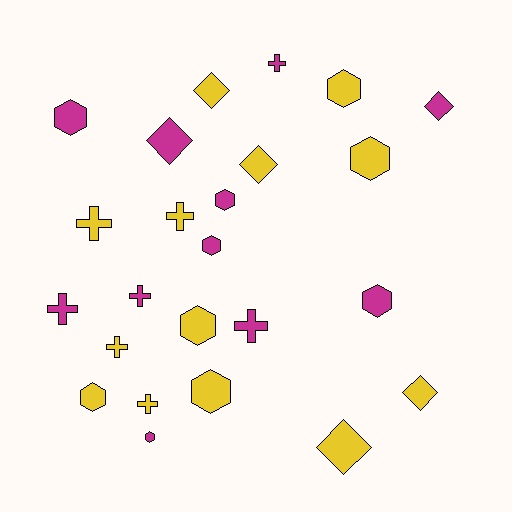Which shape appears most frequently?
Hexagon, with 10 objects.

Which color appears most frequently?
Yellow, with 13 objects.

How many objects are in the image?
There are 24 objects.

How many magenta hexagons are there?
There are 5 magenta hexagons.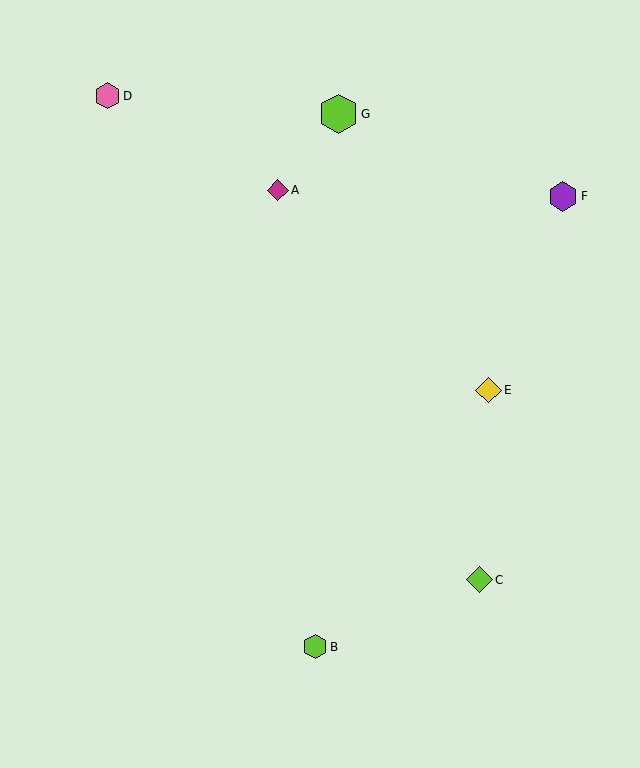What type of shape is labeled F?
Shape F is a purple hexagon.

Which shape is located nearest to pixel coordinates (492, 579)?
The lime diamond (labeled C) at (479, 580) is nearest to that location.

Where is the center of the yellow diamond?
The center of the yellow diamond is at (489, 390).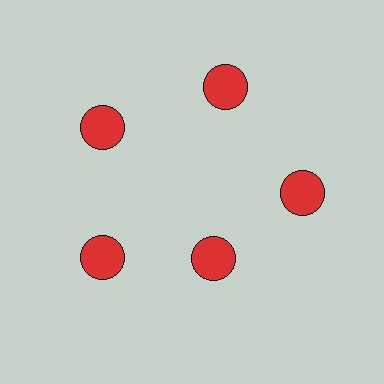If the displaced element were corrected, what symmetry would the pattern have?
It would have 5-fold rotational symmetry — the pattern would map onto itself every 72 degrees.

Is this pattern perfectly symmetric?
No. The 5 red circles are arranged in a ring, but one element near the 5 o'clock position is pulled inward toward the center, breaking the 5-fold rotational symmetry.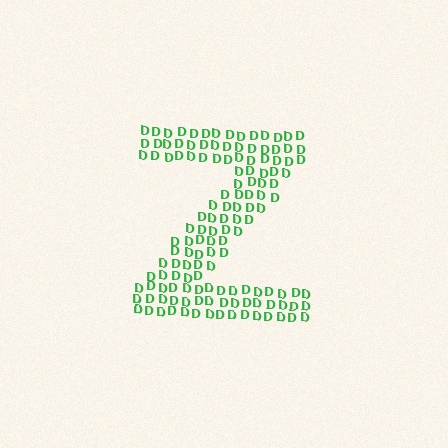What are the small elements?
The small elements are letter D's.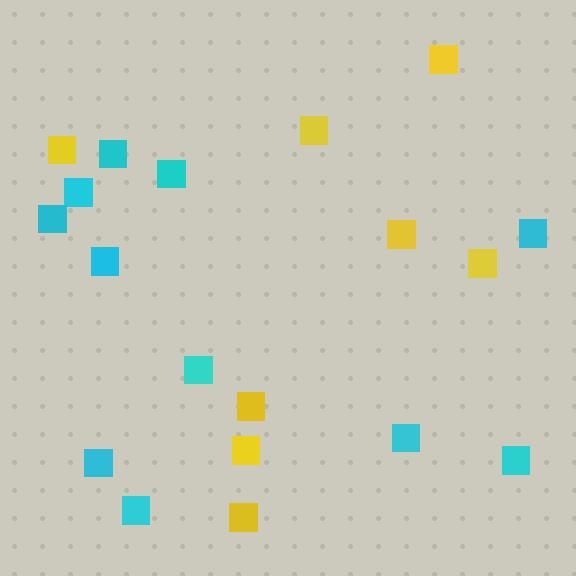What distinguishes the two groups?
There are 2 groups: one group of cyan squares (11) and one group of yellow squares (8).